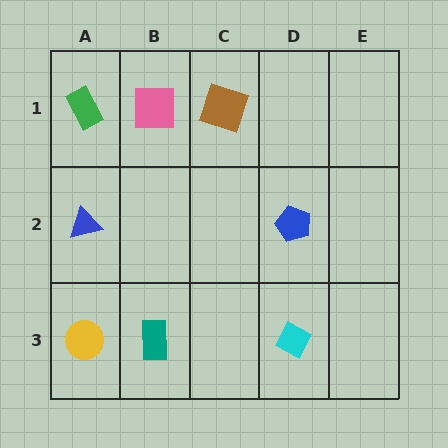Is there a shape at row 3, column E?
No, that cell is empty.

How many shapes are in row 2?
2 shapes.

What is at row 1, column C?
A brown square.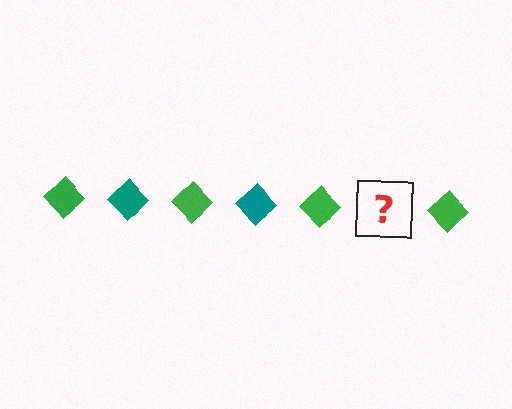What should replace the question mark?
The question mark should be replaced with a teal diamond.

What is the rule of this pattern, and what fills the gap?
The rule is that the pattern cycles through green, teal diamonds. The gap should be filled with a teal diamond.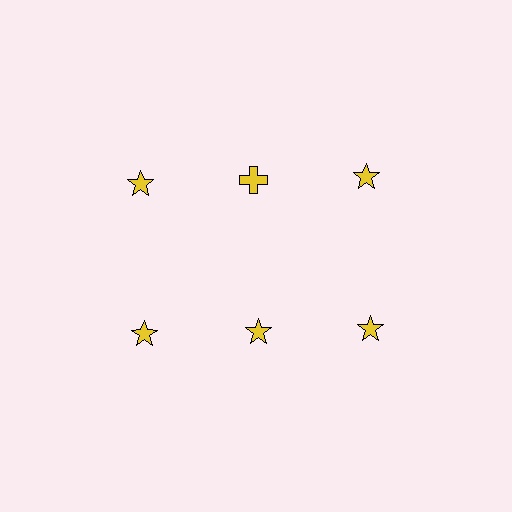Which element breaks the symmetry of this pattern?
The yellow cross in the top row, second from left column breaks the symmetry. All other shapes are yellow stars.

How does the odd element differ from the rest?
It has a different shape: cross instead of star.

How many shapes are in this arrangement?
There are 6 shapes arranged in a grid pattern.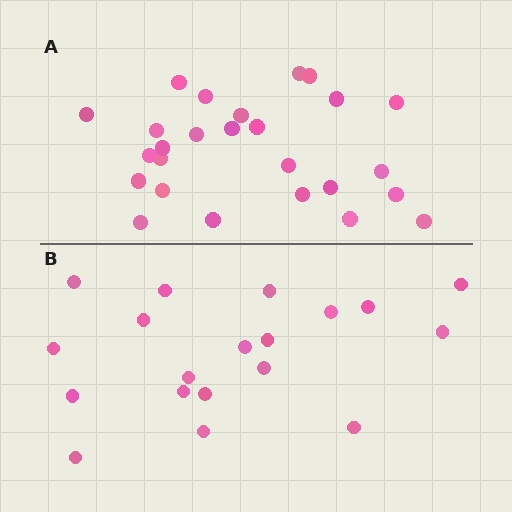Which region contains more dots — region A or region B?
Region A (the top region) has more dots.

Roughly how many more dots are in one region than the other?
Region A has roughly 8 or so more dots than region B.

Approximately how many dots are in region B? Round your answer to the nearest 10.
About 20 dots. (The exact count is 19, which rounds to 20.)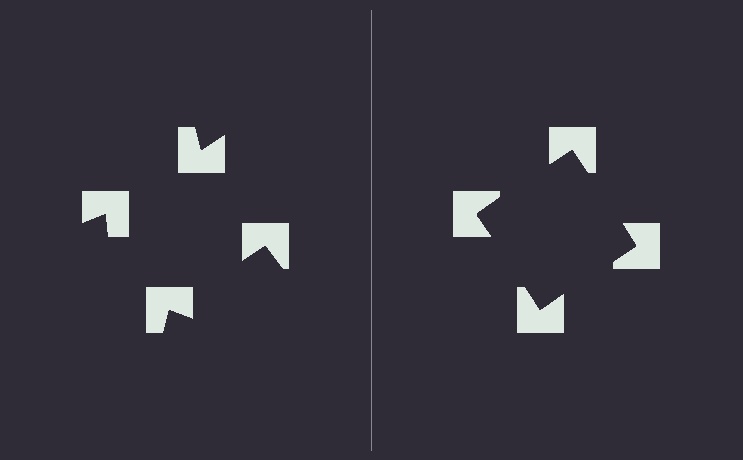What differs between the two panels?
The notched squares are positioned identically on both sides; only the wedge orientations differ. On the right they align to a square; on the left they are misaligned.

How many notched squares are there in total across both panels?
8 — 4 on each side.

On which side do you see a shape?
An illusory square appears on the right side. On the left side the wedge cuts are rotated, so no coherent shape forms.